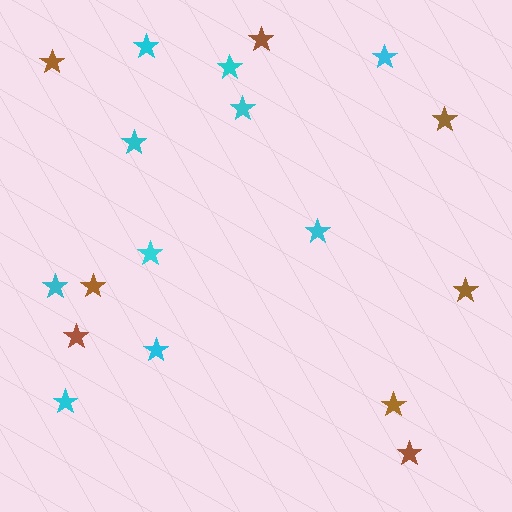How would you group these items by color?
There are 2 groups: one group of cyan stars (10) and one group of brown stars (8).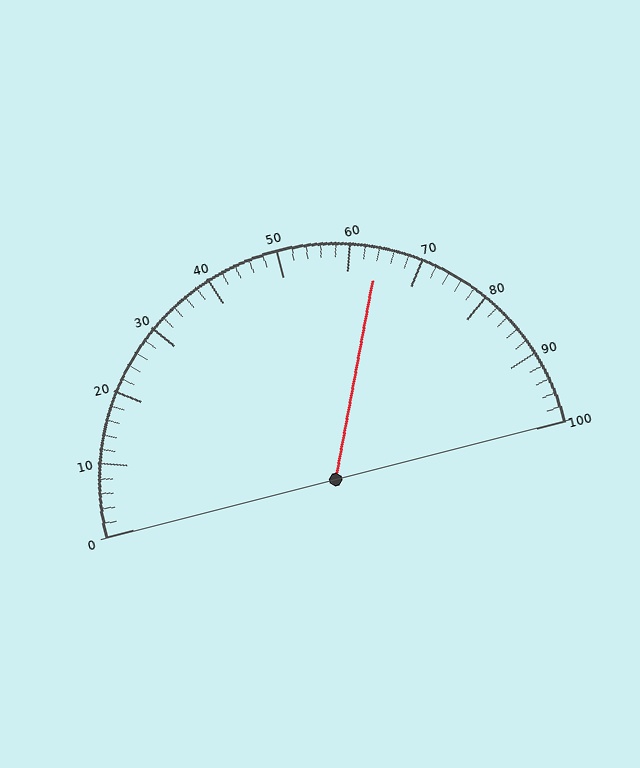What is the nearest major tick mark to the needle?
The nearest major tick mark is 60.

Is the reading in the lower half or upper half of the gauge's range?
The reading is in the upper half of the range (0 to 100).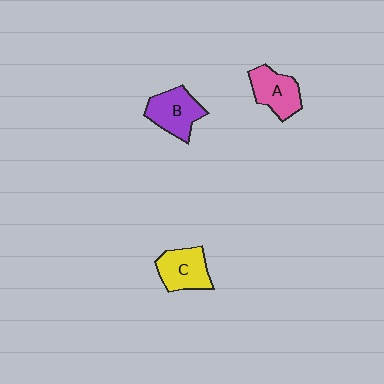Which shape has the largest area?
Shape B (purple).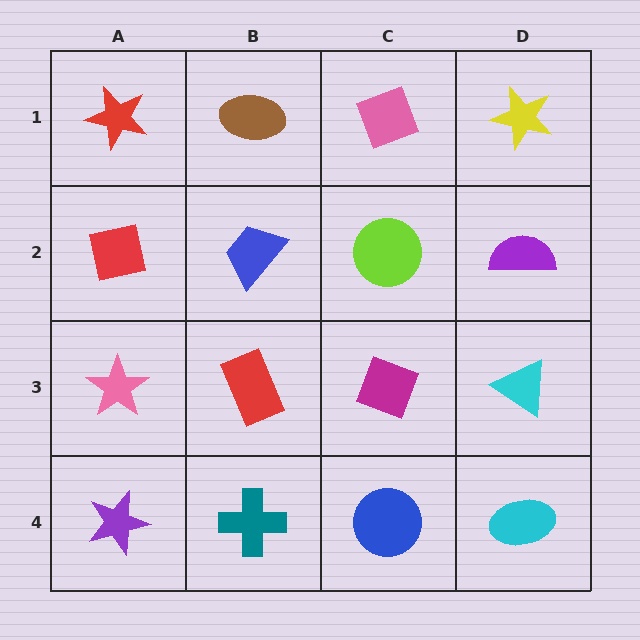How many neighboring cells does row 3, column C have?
4.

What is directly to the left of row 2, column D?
A lime circle.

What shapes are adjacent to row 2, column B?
A brown ellipse (row 1, column B), a red rectangle (row 3, column B), a red square (row 2, column A), a lime circle (row 2, column C).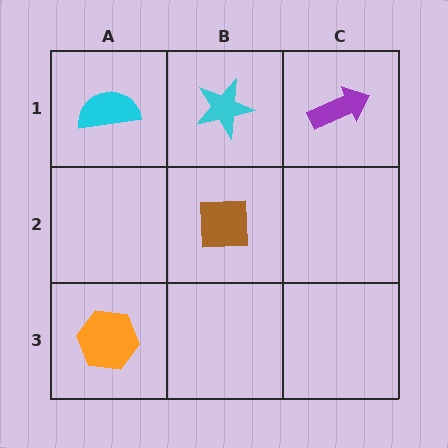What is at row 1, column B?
A cyan star.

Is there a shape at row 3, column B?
No, that cell is empty.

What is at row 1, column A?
A cyan semicircle.